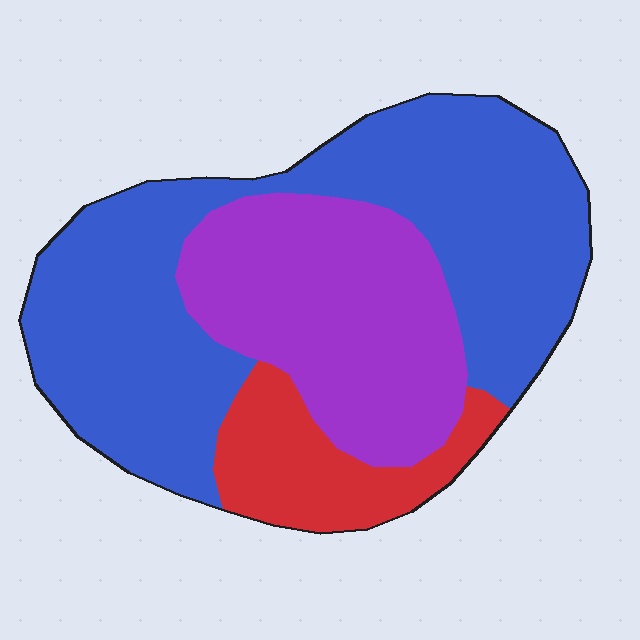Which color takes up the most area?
Blue, at roughly 55%.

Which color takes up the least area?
Red, at roughly 15%.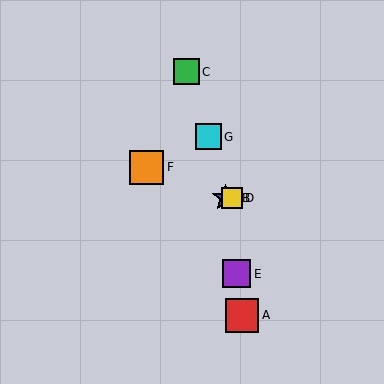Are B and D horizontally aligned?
Yes, both are at y≈198.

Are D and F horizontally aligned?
No, D is at y≈198 and F is at y≈167.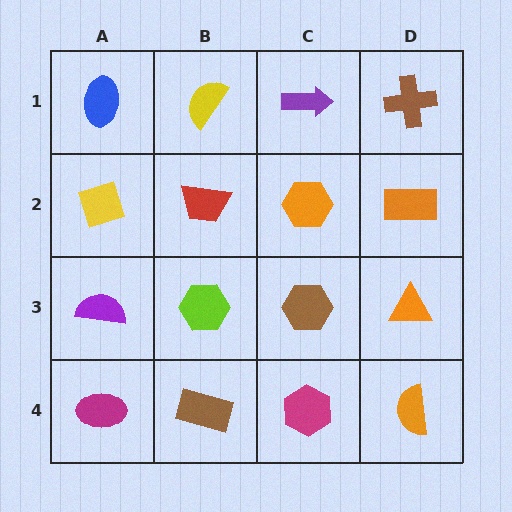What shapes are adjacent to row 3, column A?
A yellow diamond (row 2, column A), a magenta ellipse (row 4, column A), a lime hexagon (row 3, column B).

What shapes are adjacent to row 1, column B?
A red trapezoid (row 2, column B), a blue ellipse (row 1, column A), a purple arrow (row 1, column C).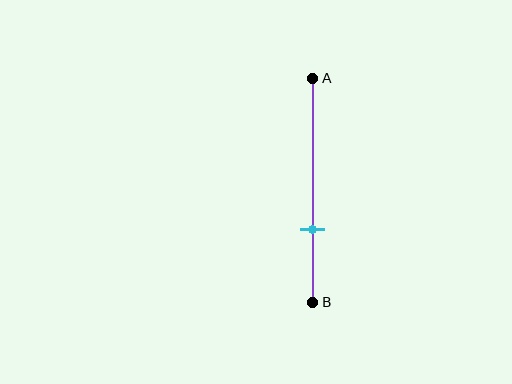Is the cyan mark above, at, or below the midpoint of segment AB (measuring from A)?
The cyan mark is below the midpoint of segment AB.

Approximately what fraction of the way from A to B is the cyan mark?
The cyan mark is approximately 70% of the way from A to B.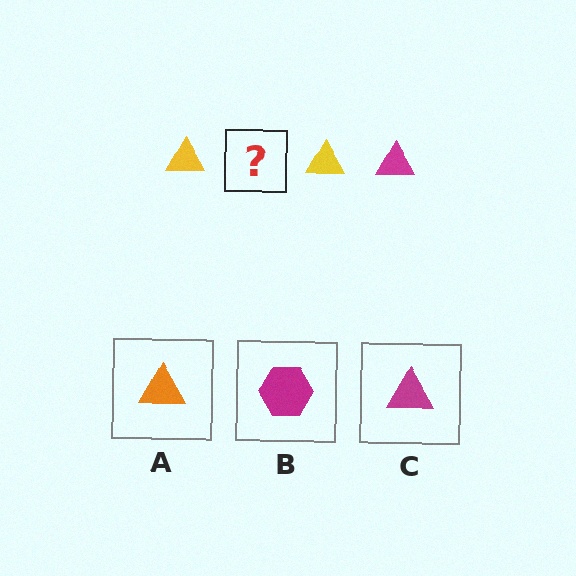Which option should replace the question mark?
Option C.